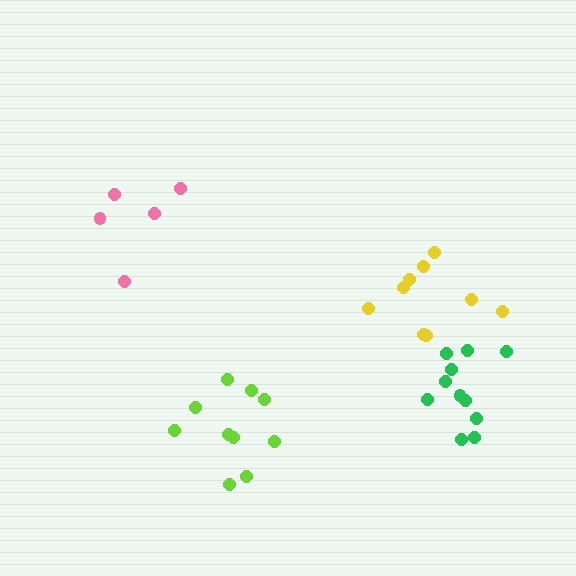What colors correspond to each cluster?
The clusters are colored: pink, green, yellow, lime.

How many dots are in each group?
Group 1: 5 dots, Group 2: 11 dots, Group 3: 9 dots, Group 4: 10 dots (35 total).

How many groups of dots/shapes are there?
There are 4 groups.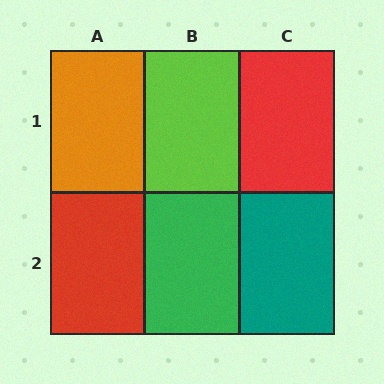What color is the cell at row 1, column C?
Red.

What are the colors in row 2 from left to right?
Red, green, teal.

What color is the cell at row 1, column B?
Lime.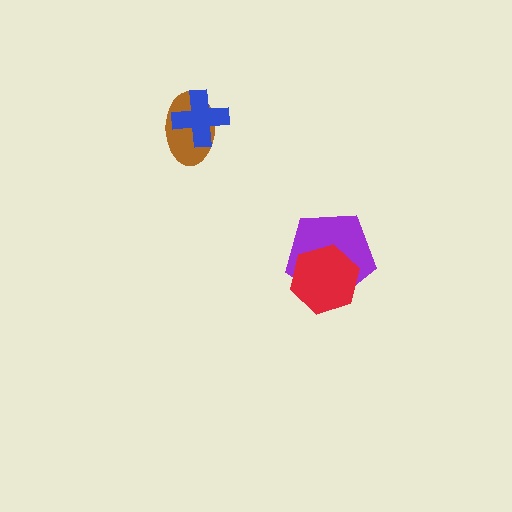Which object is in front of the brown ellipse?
The blue cross is in front of the brown ellipse.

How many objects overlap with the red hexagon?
1 object overlaps with the red hexagon.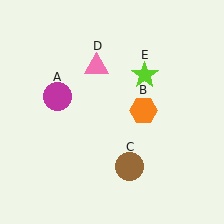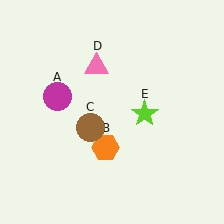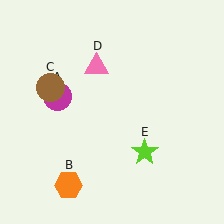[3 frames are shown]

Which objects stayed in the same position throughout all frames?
Magenta circle (object A) and pink triangle (object D) remained stationary.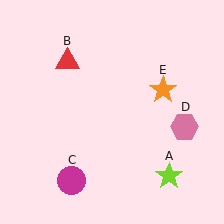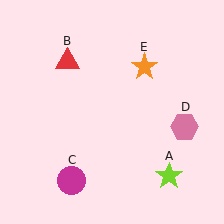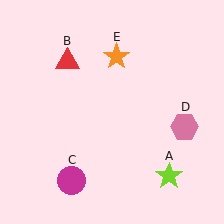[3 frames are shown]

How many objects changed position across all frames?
1 object changed position: orange star (object E).